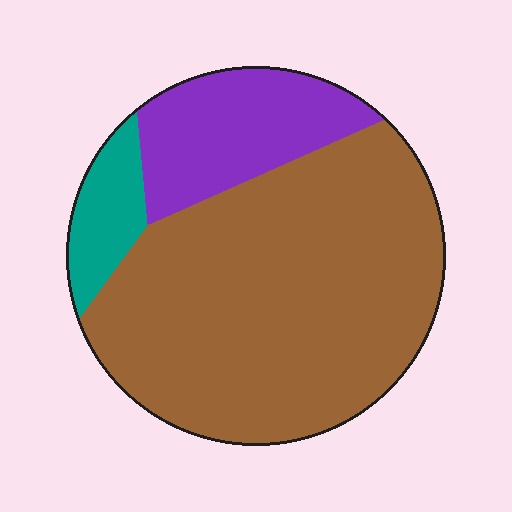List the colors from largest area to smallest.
From largest to smallest: brown, purple, teal.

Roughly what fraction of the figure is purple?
Purple takes up about one fifth (1/5) of the figure.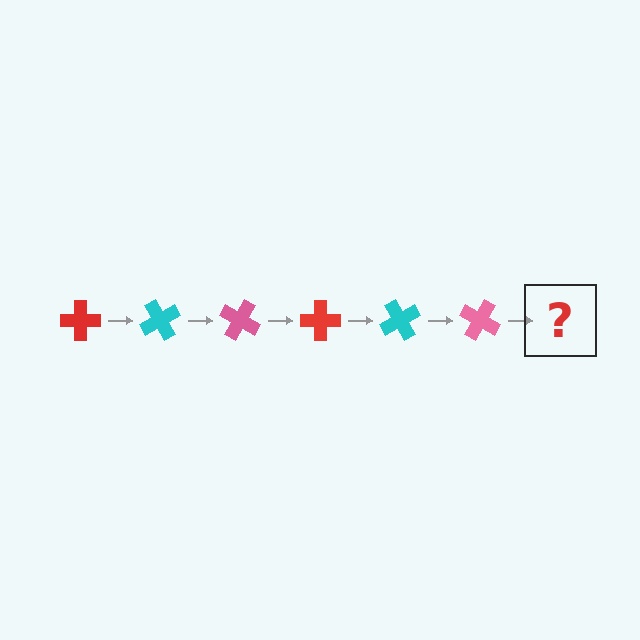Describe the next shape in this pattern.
It should be a red cross, rotated 360 degrees from the start.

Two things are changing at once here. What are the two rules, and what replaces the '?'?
The two rules are that it rotates 60 degrees each step and the color cycles through red, cyan, and pink. The '?' should be a red cross, rotated 360 degrees from the start.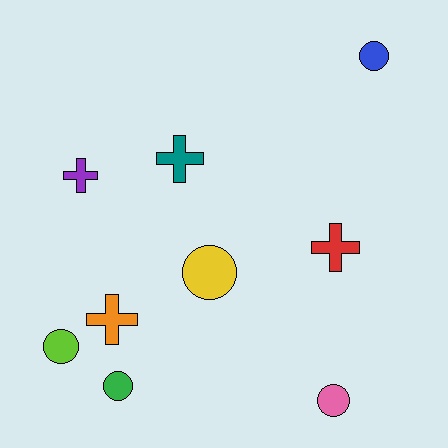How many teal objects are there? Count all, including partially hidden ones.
There is 1 teal object.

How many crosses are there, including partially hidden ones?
There are 4 crosses.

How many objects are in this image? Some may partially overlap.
There are 9 objects.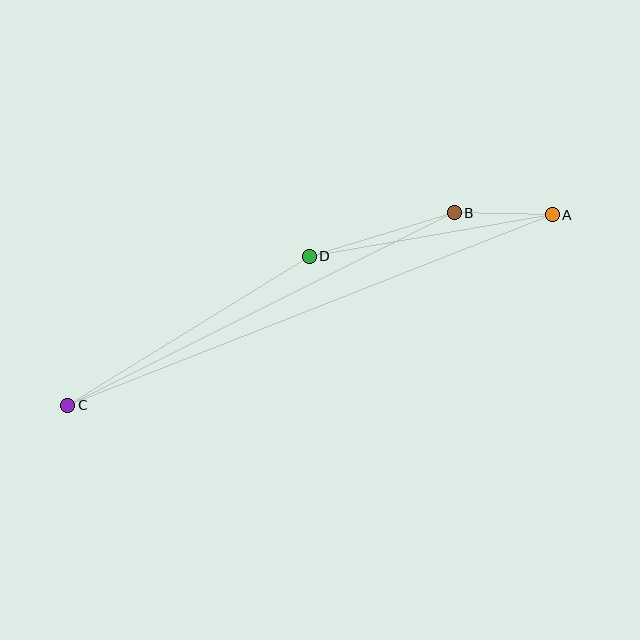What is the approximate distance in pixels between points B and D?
The distance between B and D is approximately 151 pixels.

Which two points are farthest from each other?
Points A and C are farthest from each other.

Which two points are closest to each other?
Points A and B are closest to each other.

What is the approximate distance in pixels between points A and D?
The distance between A and D is approximately 246 pixels.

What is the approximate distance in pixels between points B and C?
The distance between B and C is approximately 432 pixels.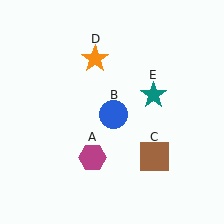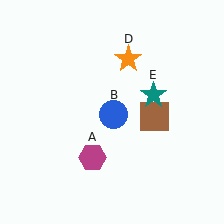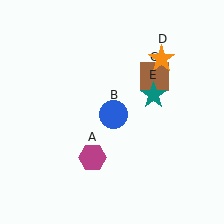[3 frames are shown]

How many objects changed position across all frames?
2 objects changed position: brown square (object C), orange star (object D).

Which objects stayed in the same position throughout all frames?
Magenta hexagon (object A) and blue circle (object B) and teal star (object E) remained stationary.